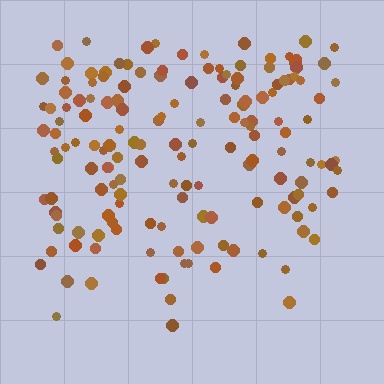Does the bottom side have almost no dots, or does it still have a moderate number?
Still a moderate number, just noticeably fewer than the top.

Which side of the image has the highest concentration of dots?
The top.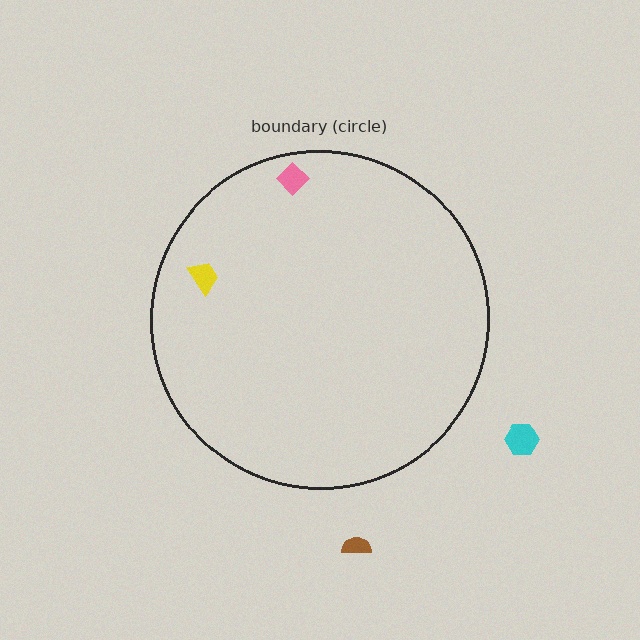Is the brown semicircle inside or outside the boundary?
Outside.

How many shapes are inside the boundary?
2 inside, 2 outside.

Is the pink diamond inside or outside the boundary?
Inside.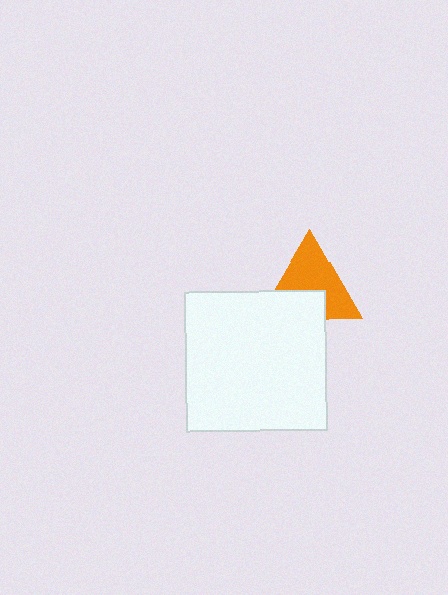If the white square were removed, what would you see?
You would see the complete orange triangle.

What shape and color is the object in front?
The object in front is a white square.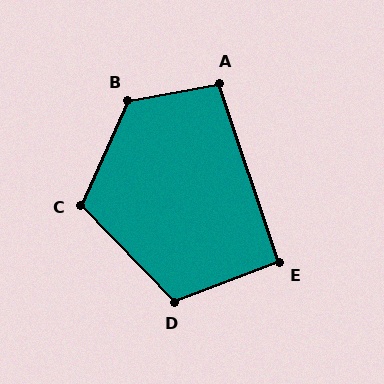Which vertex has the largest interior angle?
B, at approximately 124 degrees.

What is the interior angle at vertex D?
Approximately 113 degrees (obtuse).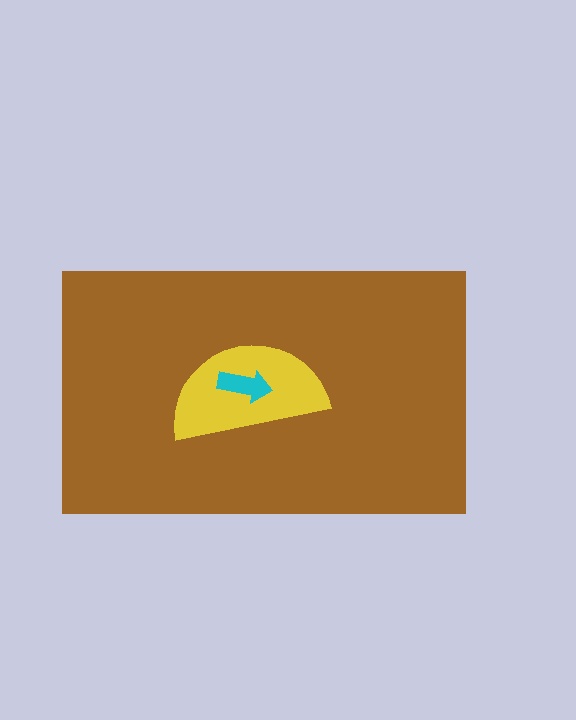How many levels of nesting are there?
3.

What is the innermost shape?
The cyan arrow.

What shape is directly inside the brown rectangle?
The yellow semicircle.